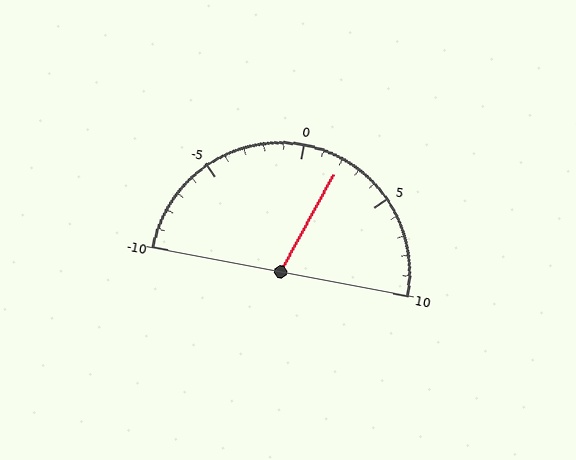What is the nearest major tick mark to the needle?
The nearest major tick mark is 0.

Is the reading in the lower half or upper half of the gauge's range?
The reading is in the upper half of the range (-10 to 10).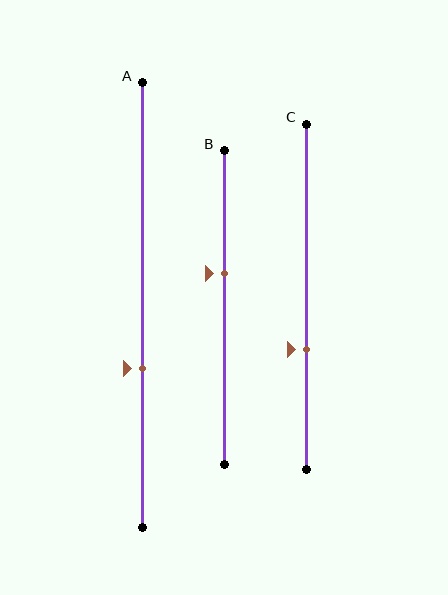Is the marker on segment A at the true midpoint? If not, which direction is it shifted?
No, the marker on segment A is shifted downward by about 14% of the segment length.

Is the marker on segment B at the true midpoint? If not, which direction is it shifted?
No, the marker on segment B is shifted upward by about 11% of the segment length.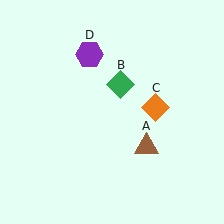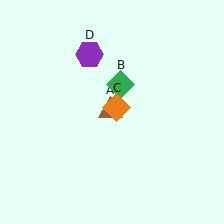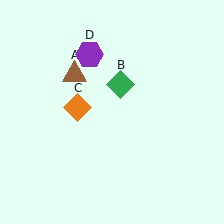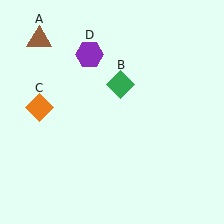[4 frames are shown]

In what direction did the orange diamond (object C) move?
The orange diamond (object C) moved left.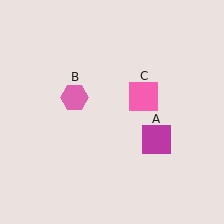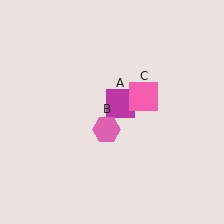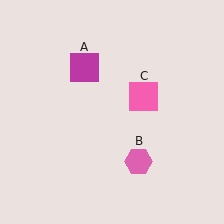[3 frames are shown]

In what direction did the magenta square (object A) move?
The magenta square (object A) moved up and to the left.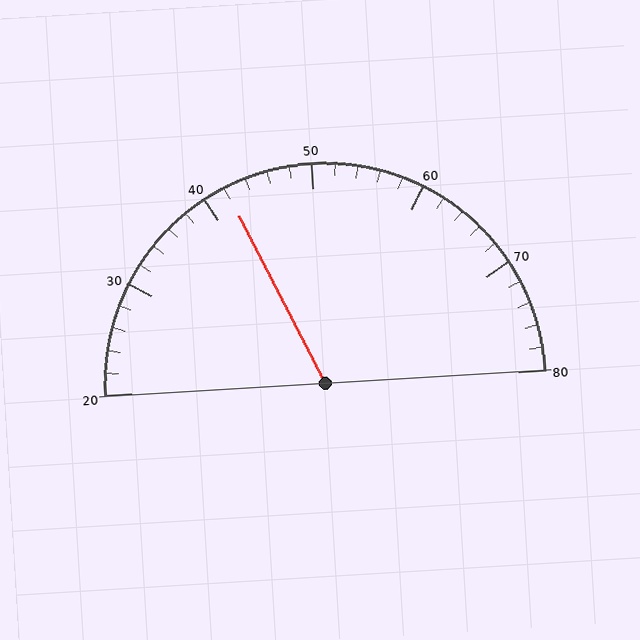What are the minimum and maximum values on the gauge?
The gauge ranges from 20 to 80.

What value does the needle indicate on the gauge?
The needle indicates approximately 42.